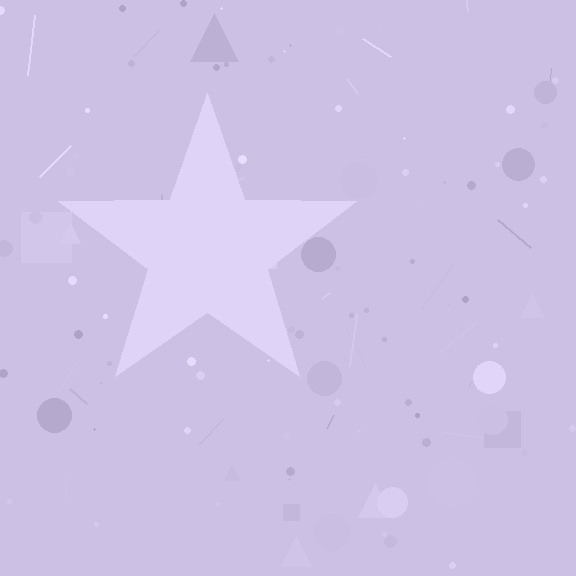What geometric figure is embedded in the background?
A star is embedded in the background.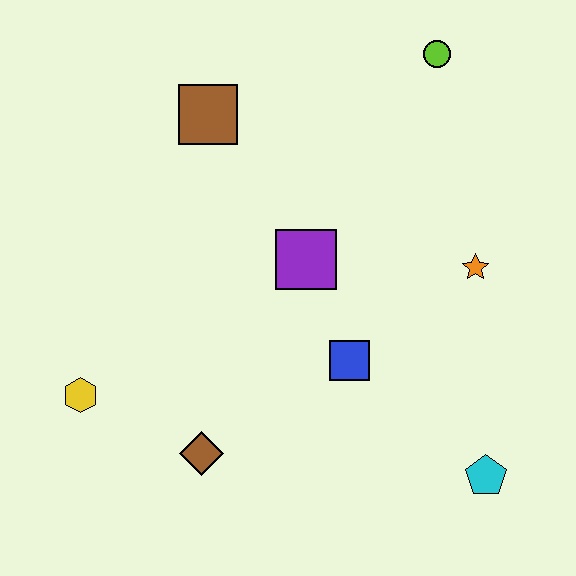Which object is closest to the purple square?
The blue square is closest to the purple square.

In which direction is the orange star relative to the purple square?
The orange star is to the right of the purple square.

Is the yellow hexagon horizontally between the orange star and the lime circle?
No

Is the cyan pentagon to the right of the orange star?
Yes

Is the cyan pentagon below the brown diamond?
Yes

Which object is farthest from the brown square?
The cyan pentagon is farthest from the brown square.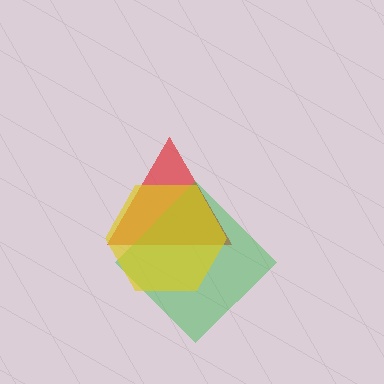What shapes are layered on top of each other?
The layered shapes are: a red triangle, a green diamond, a yellow hexagon.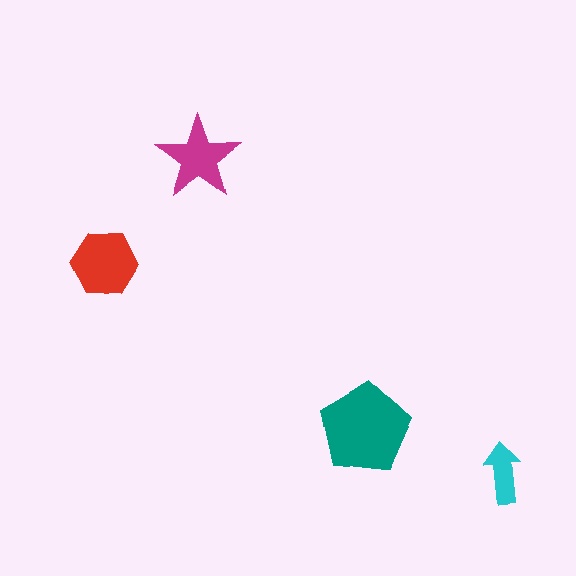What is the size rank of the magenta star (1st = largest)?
3rd.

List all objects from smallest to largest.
The cyan arrow, the magenta star, the red hexagon, the teal pentagon.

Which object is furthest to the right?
The cyan arrow is rightmost.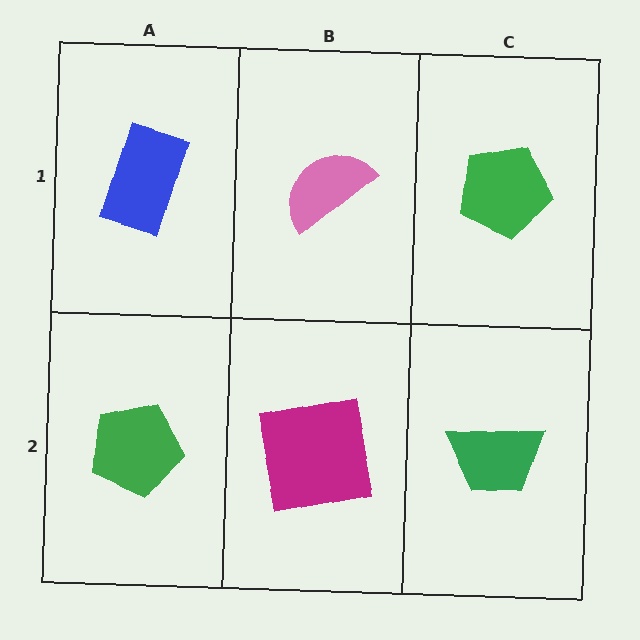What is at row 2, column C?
A green trapezoid.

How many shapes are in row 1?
3 shapes.